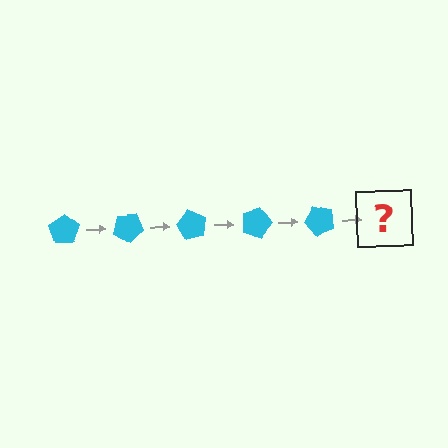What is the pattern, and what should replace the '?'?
The pattern is that the pentagon rotates 30 degrees each step. The '?' should be a cyan pentagon rotated 150 degrees.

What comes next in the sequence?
The next element should be a cyan pentagon rotated 150 degrees.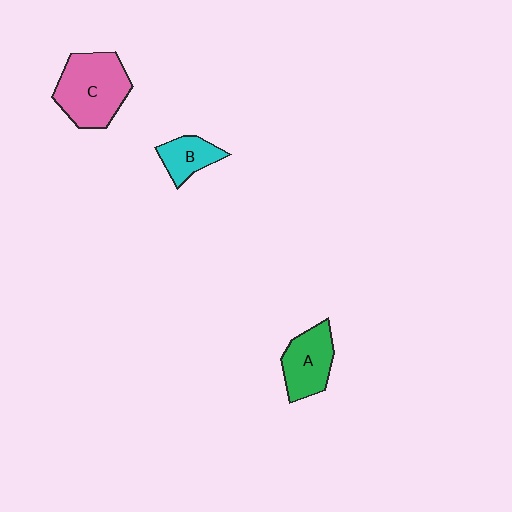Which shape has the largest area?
Shape C (pink).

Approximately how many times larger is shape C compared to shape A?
Approximately 1.5 times.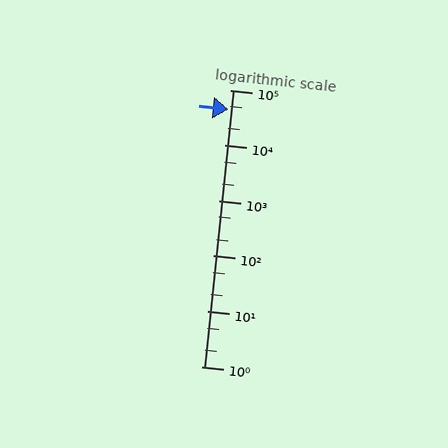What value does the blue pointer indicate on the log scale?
The pointer indicates approximately 44000.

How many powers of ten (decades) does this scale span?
The scale spans 5 decades, from 1 to 100000.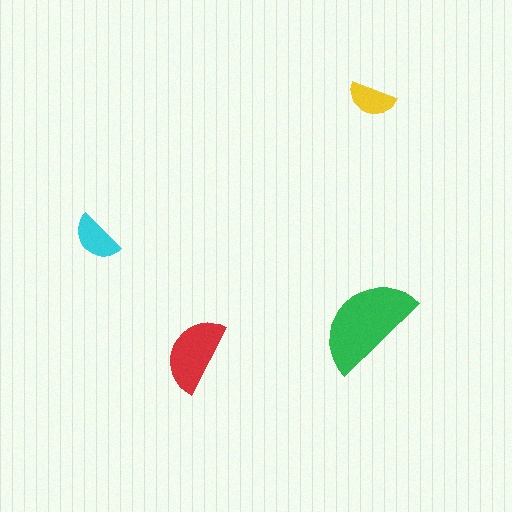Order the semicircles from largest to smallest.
the green one, the red one, the cyan one, the yellow one.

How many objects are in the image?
There are 4 objects in the image.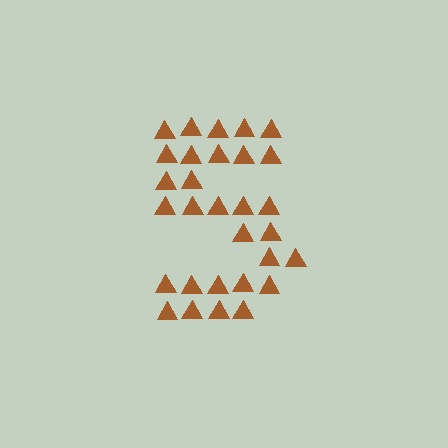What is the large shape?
The large shape is the digit 5.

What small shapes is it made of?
It is made of small triangles.